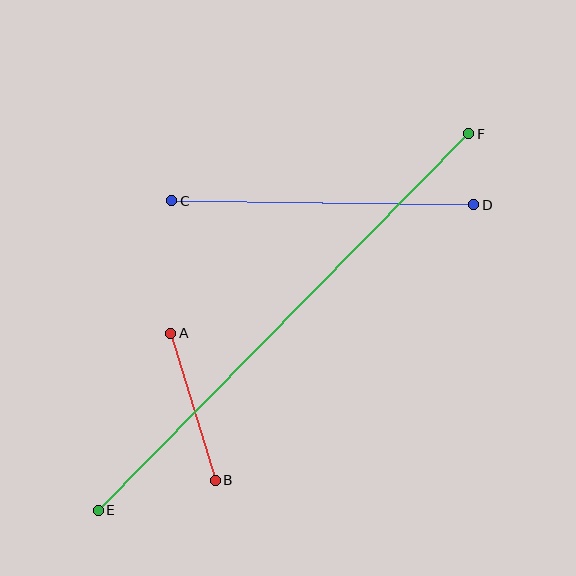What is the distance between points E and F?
The distance is approximately 529 pixels.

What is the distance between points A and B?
The distance is approximately 154 pixels.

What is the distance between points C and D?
The distance is approximately 302 pixels.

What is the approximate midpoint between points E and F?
The midpoint is at approximately (284, 322) pixels.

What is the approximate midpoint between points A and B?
The midpoint is at approximately (193, 407) pixels.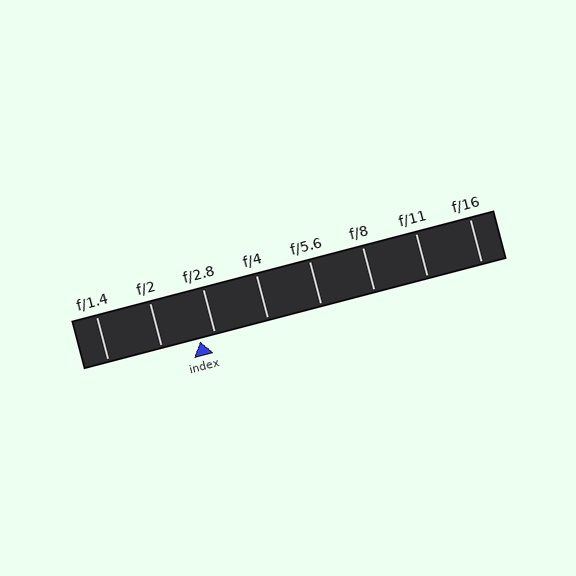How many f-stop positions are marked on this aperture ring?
There are 8 f-stop positions marked.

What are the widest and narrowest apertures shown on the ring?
The widest aperture shown is f/1.4 and the narrowest is f/16.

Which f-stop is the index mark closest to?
The index mark is closest to f/2.8.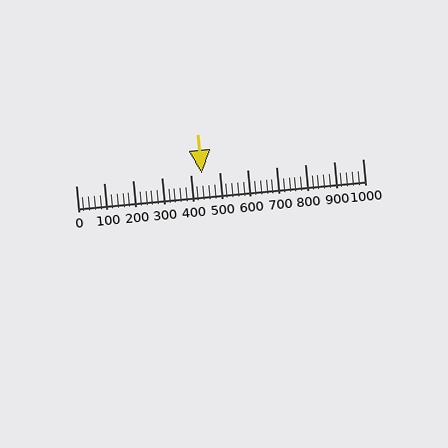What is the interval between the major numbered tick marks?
The major tick marks are spaced 100 units apart.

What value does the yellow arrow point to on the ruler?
The yellow arrow points to approximately 438.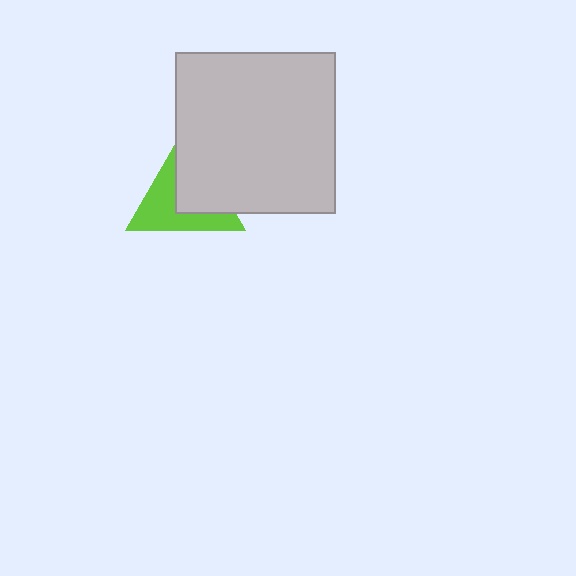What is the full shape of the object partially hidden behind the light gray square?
The partially hidden object is a lime triangle.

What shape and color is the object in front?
The object in front is a light gray square.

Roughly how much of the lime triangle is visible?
About half of it is visible (roughly 53%).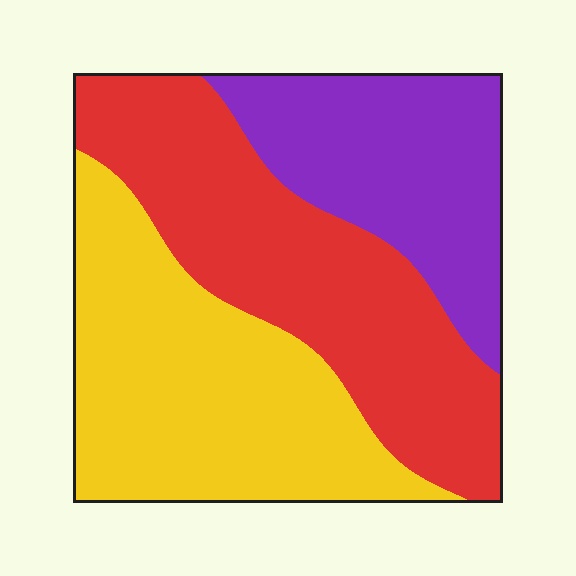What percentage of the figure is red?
Red covers around 40% of the figure.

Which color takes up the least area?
Purple, at roughly 25%.